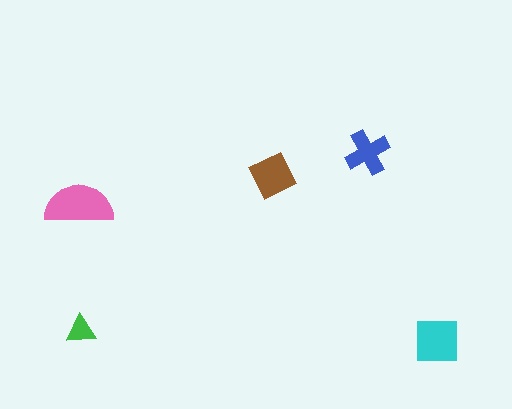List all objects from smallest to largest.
The green triangle, the blue cross, the brown diamond, the cyan square, the pink semicircle.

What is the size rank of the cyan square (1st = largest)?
2nd.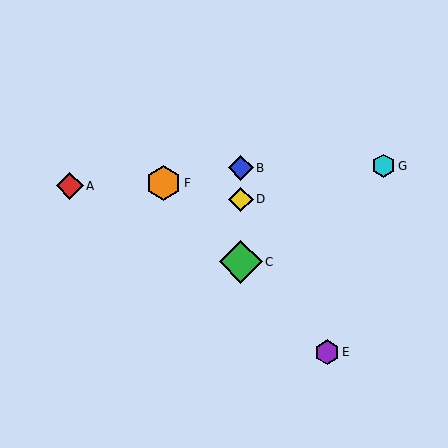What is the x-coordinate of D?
Object D is at x≈241.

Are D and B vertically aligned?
Yes, both are at x≈241.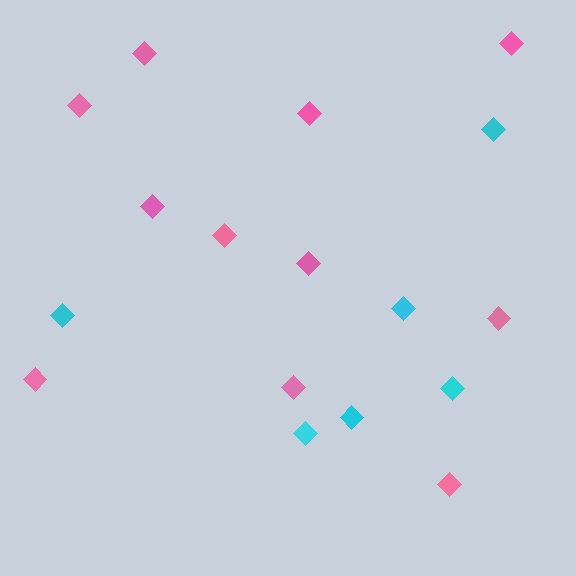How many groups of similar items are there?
There are 2 groups: one group of cyan diamonds (6) and one group of pink diamonds (11).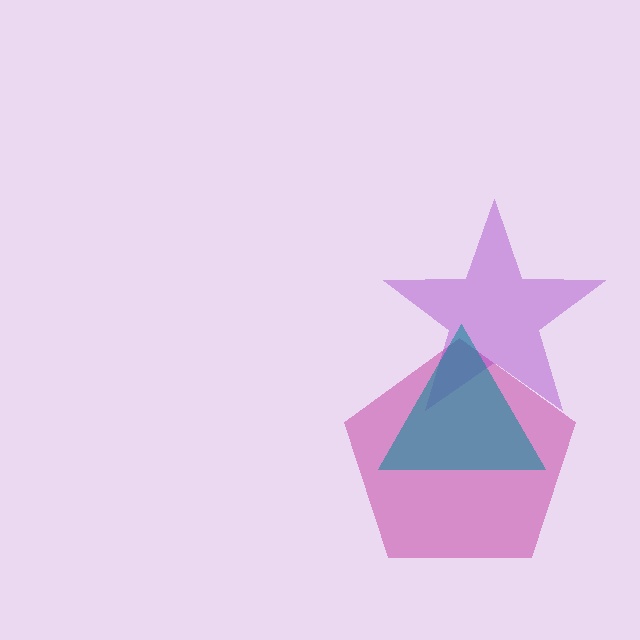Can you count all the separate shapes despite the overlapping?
Yes, there are 3 separate shapes.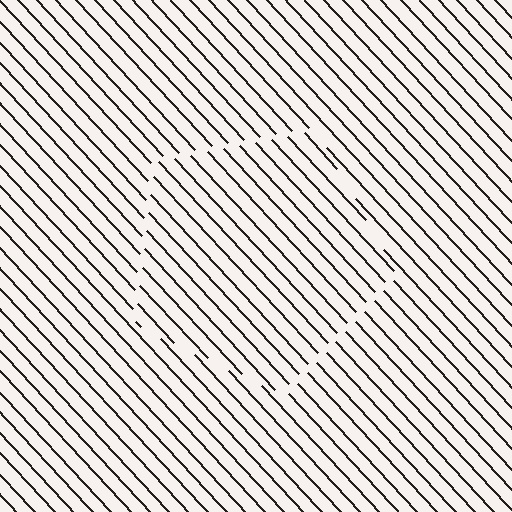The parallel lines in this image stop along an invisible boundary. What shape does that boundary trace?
An illusory pentagon. The interior of the shape contains the same grating, shifted by half a period — the contour is defined by the phase discontinuity where line-ends from the inner and outer gratings abut.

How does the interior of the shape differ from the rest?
The interior of the shape contains the same grating, shifted by half a period — the contour is defined by the phase discontinuity where line-ends from the inner and outer gratings abut.